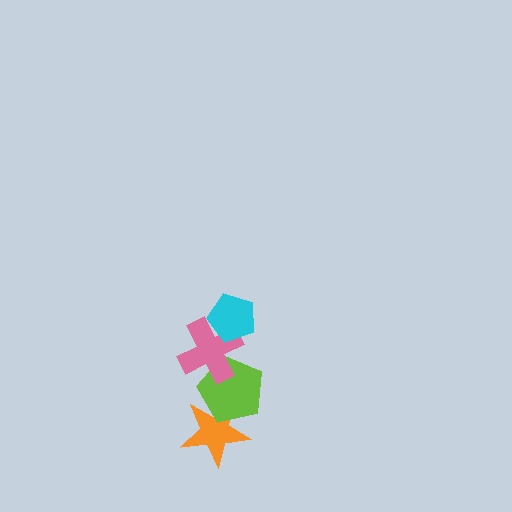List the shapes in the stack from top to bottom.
From top to bottom: the cyan pentagon, the pink cross, the lime pentagon, the orange star.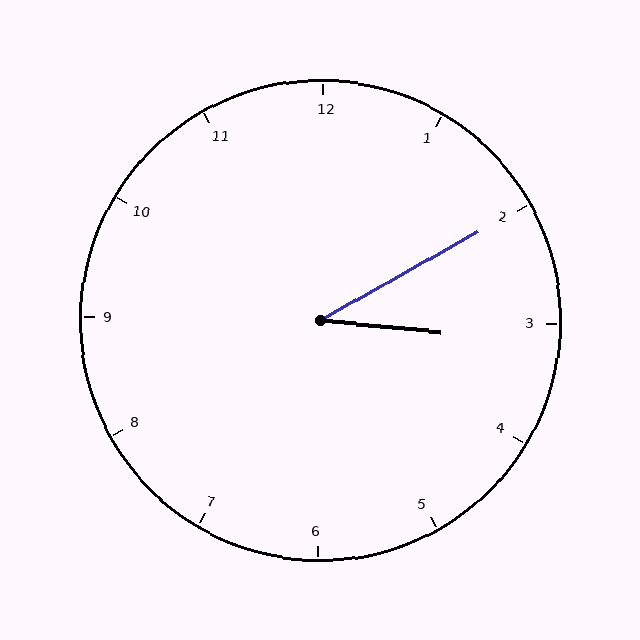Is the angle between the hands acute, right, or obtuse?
It is acute.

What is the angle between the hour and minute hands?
Approximately 35 degrees.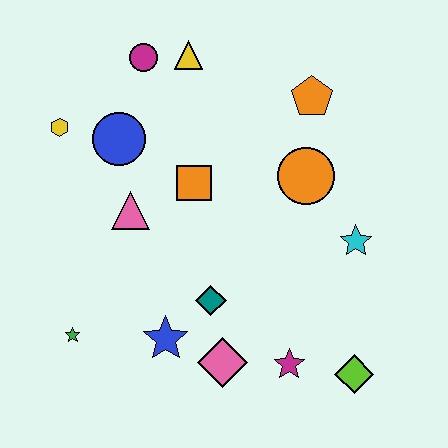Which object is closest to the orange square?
The pink triangle is closest to the orange square.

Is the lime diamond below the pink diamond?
Yes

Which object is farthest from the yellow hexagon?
The lime diamond is farthest from the yellow hexagon.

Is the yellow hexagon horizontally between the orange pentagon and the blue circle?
No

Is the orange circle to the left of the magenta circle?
No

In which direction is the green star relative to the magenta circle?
The green star is below the magenta circle.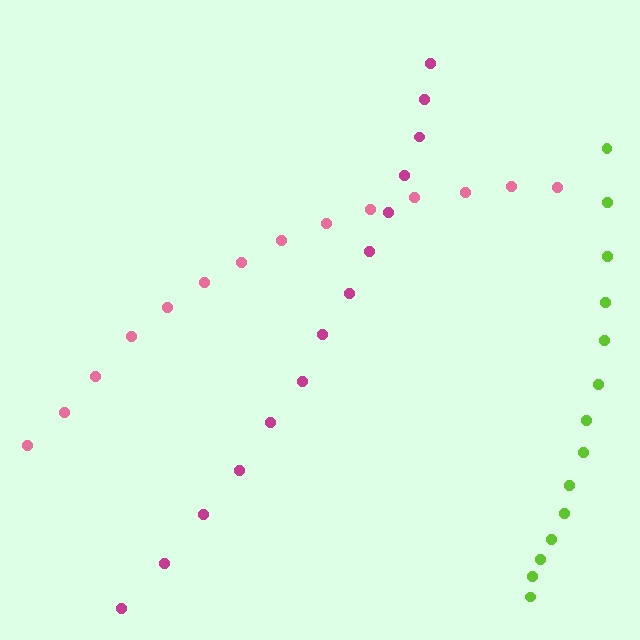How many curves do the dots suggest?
There are 3 distinct paths.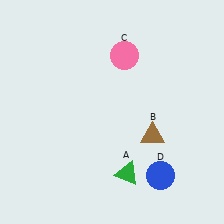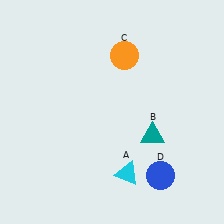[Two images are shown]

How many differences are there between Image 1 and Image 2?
There are 3 differences between the two images.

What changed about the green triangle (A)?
In Image 1, A is green. In Image 2, it changed to cyan.